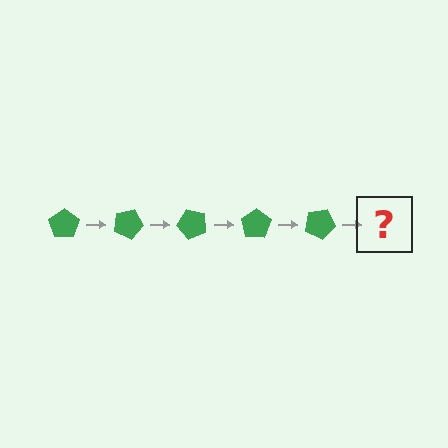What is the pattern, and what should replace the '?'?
The pattern is that the pentagon rotates 25 degrees each step. The '?' should be a green pentagon rotated 125 degrees.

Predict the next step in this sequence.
The next step is a green pentagon rotated 125 degrees.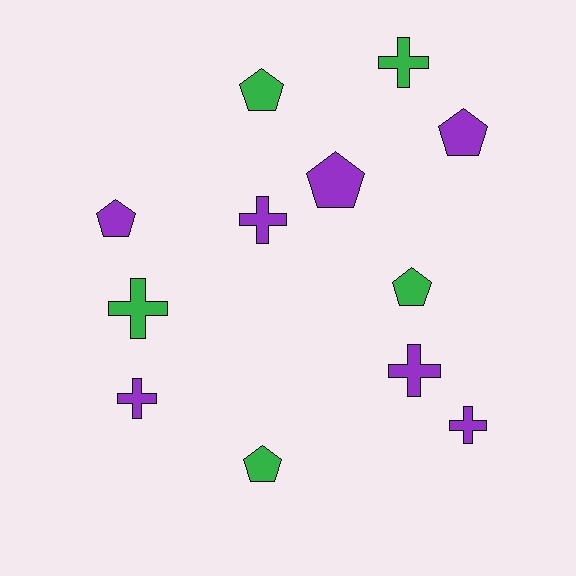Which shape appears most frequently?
Cross, with 6 objects.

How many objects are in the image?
There are 12 objects.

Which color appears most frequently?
Purple, with 7 objects.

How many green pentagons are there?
There are 3 green pentagons.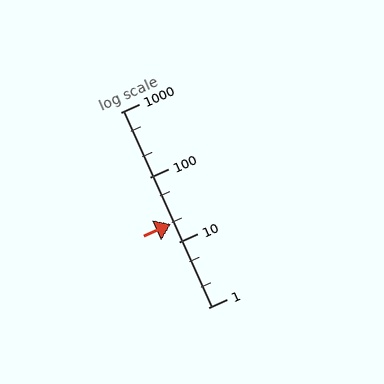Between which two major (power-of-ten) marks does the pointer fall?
The pointer is between 10 and 100.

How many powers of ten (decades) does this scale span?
The scale spans 3 decades, from 1 to 1000.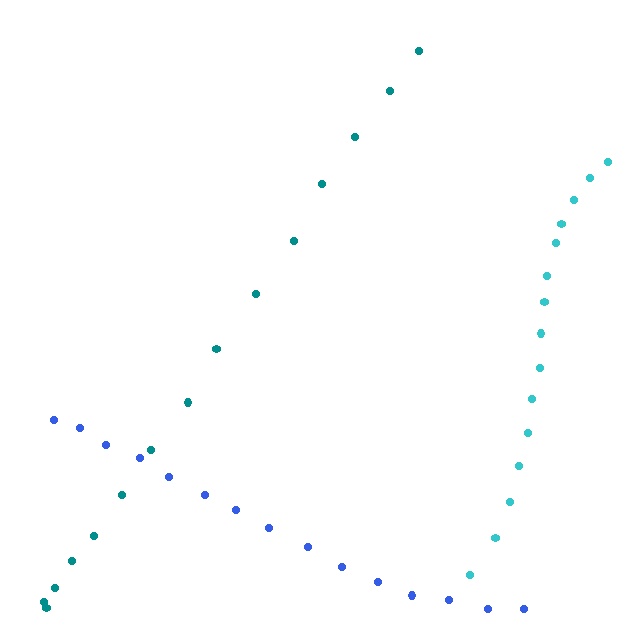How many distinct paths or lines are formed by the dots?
There are 3 distinct paths.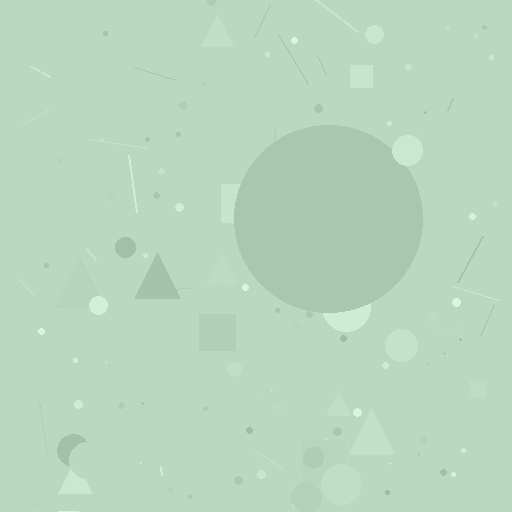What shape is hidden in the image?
A circle is hidden in the image.